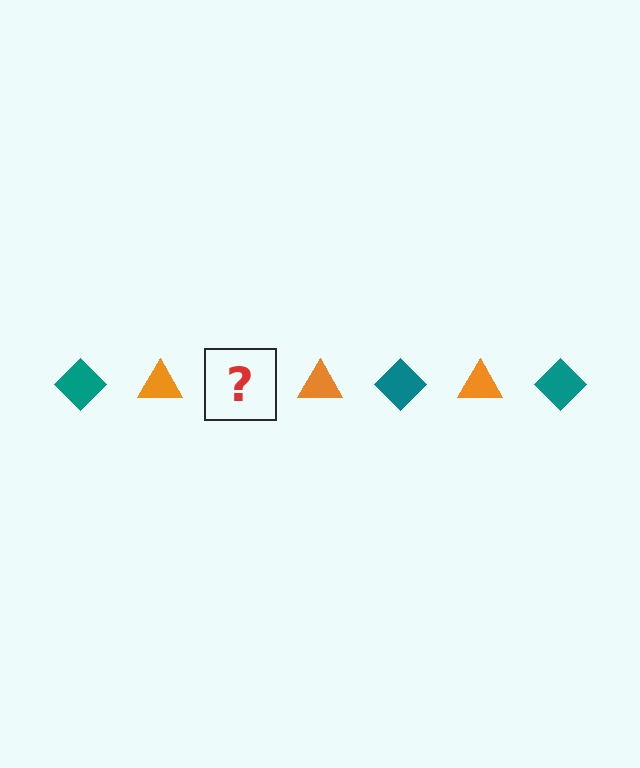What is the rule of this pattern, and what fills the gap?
The rule is that the pattern alternates between teal diamond and orange triangle. The gap should be filled with a teal diamond.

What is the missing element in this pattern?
The missing element is a teal diamond.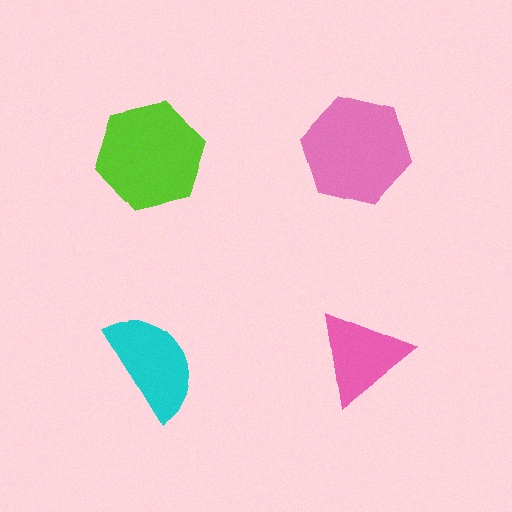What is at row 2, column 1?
A cyan semicircle.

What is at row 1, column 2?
A pink hexagon.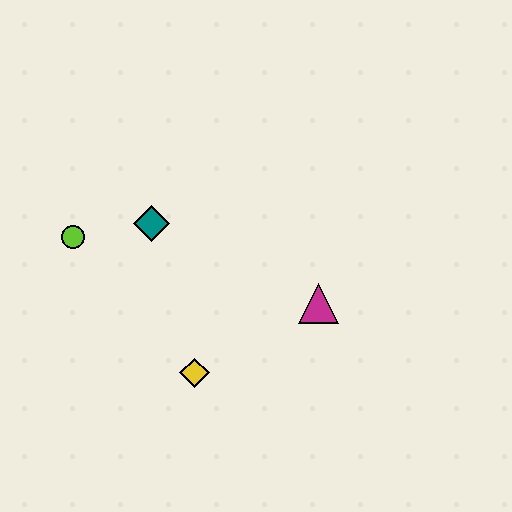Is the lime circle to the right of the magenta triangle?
No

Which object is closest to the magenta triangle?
The yellow diamond is closest to the magenta triangle.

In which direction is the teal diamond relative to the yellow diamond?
The teal diamond is above the yellow diamond.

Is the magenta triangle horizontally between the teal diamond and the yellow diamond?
No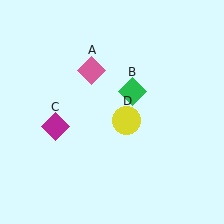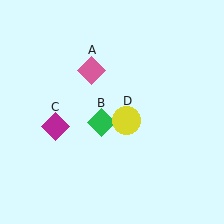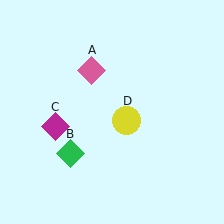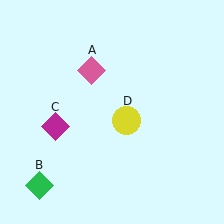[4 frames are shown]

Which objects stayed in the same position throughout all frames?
Pink diamond (object A) and magenta diamond (object C) and yellow circle (object D) remained stationary.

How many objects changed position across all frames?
1 object changed position: green diamond (object B).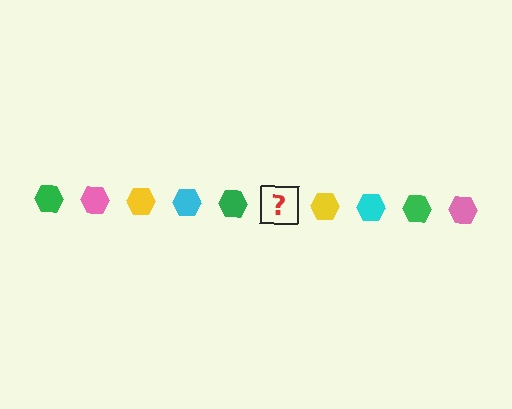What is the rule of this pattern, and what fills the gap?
The rule is that the pattern cycles through green, pink, yellow, cyan hexagons. The gap should be filled with a pink hexagon.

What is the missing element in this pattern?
The missing element is a pink hexagon.